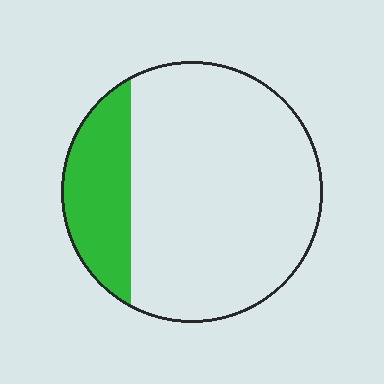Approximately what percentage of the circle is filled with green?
Approximately 20%.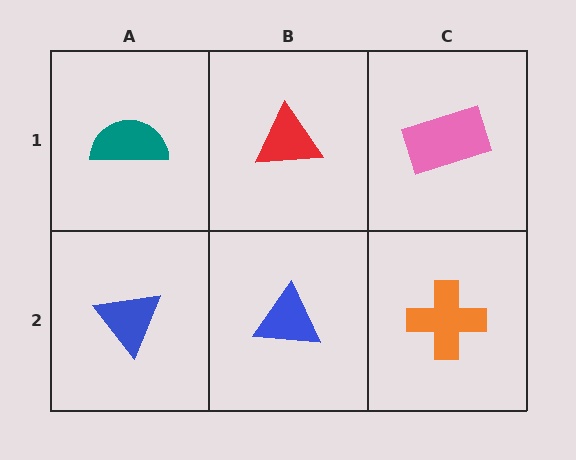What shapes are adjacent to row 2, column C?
A pink rectangle (row 1, column C), a blue triangle (row 2, column B).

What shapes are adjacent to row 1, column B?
A blue triangle (row 2, column B), a teal semicircle (row 1, column A), a pink rectangle (row 1, column C).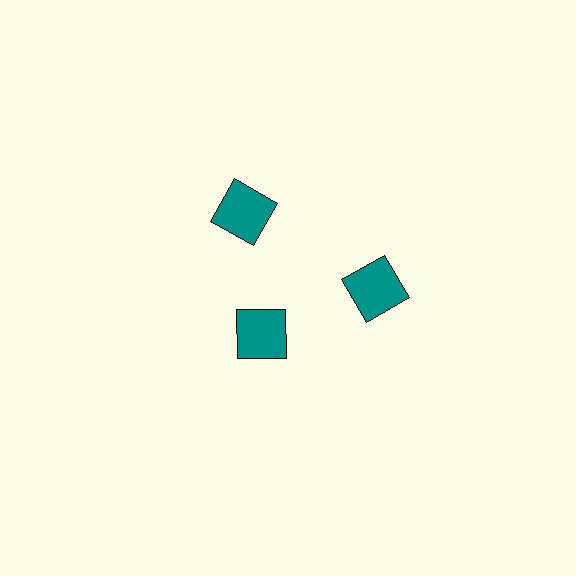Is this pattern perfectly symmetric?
No. The 3 teal squares are arranged in a ring, but one element near the 7 o'clock position is pulled inward toward the center, breaking the 3-fold rotational symmetry.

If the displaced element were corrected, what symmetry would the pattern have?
It would have 3-fold rotational symmetry — the pattern would map onto itself every 120 degrees.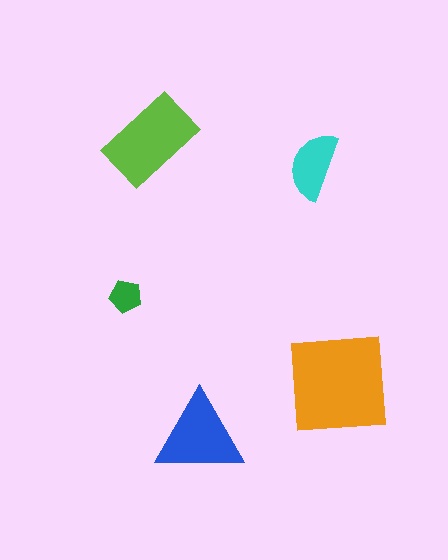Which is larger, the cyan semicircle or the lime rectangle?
The lime rectangle.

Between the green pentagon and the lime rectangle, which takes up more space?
The lime rectangle.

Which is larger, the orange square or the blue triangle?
The orange square.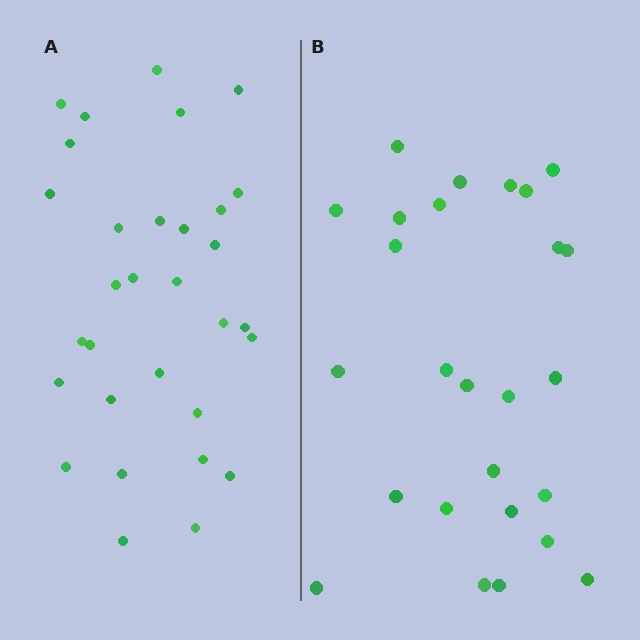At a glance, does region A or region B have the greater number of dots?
Region A (the left region) has more dots.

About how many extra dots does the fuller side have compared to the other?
Region A has about 5 more dots than region B.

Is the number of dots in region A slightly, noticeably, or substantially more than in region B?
Region A has only slightly more — the two regions are fairly close. The ratio is roughly 1.2 to 1.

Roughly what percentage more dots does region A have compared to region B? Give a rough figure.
About 20% more.